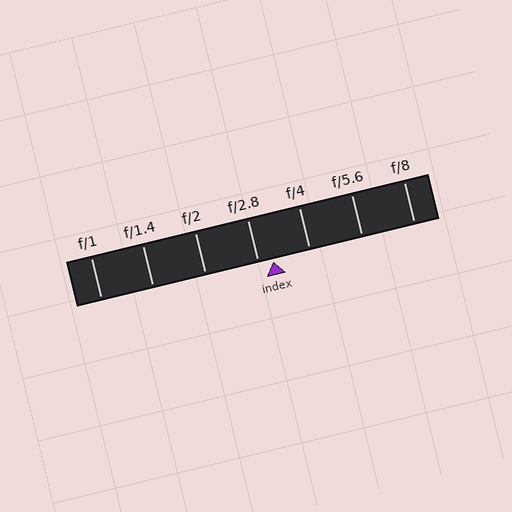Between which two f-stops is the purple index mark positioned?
The index mark is between f/2.8 and f/4.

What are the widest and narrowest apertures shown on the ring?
The widest aperture shown is f/1 and the narrowest is f/8.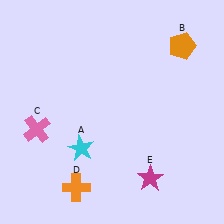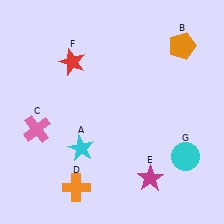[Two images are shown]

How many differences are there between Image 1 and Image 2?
There are 2 differences between the two images.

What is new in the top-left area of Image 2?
A red star (F) was added in the top-left area of Image 2.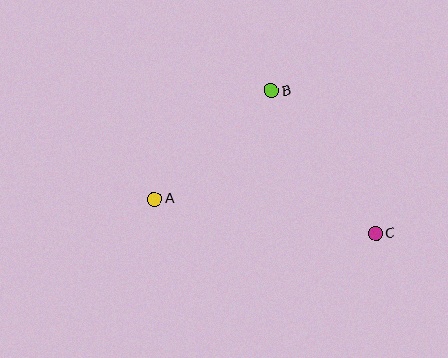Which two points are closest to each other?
Points A and B are closest to each other.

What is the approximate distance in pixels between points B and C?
The distance between B and C is approximately 176 pixels.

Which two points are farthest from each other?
Points A and C are farthest from each other.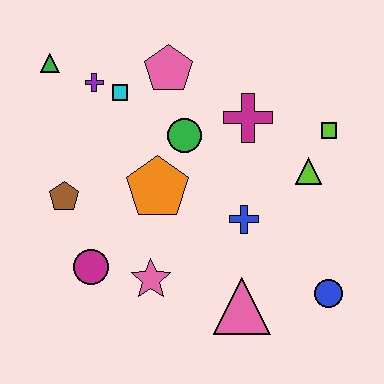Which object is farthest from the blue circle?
The green triangle is farthest from the blue circle.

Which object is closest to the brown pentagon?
The magenta circle is closest to the brown pentagon.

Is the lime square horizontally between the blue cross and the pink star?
No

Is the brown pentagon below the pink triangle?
No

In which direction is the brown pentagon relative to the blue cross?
The brown pentagon is to the left of the blue cross.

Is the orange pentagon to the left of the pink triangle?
Yes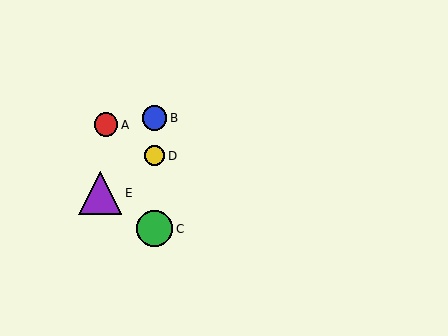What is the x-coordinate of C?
Object C is at x≈155.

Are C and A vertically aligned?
No, C is at x≈155 and A is at x≈106.